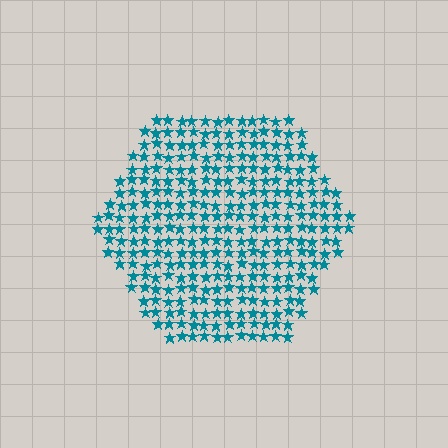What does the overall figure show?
The overall figure shows a hexagon.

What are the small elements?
The small elements are stars.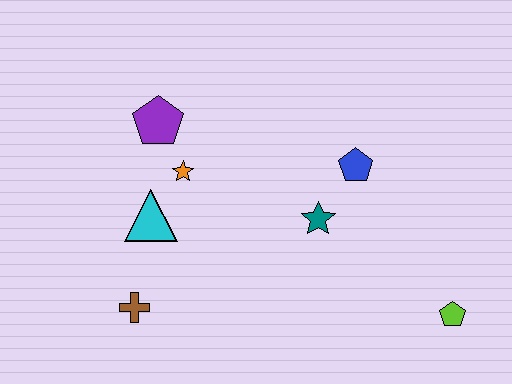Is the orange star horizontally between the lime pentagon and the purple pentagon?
Yes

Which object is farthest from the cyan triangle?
The lime pentagon is farthest from the cyan triangle.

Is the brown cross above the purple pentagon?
No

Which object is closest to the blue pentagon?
The teal star is closest to the blue pentagon.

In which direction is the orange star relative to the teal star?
The orange star is to the left of the teal star.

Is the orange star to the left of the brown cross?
No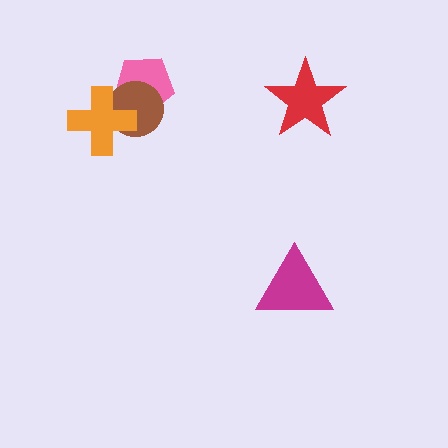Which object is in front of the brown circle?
The orange cross is in front of the brown circle.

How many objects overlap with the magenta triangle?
0 objects overlap with the magenta triangle.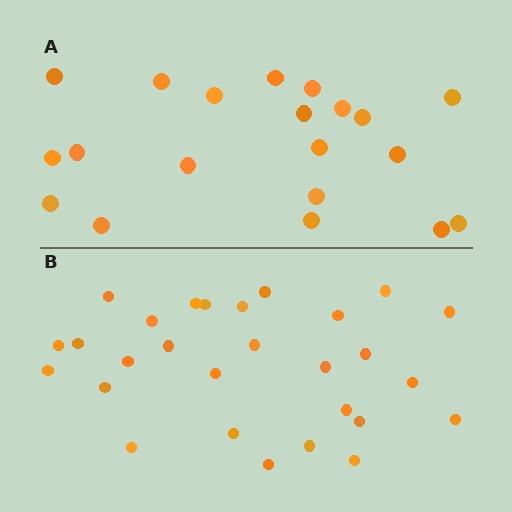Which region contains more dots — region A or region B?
Region B (the bottom region) has more dots.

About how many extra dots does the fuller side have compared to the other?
Region B has roughly 8 or so more dots than region A.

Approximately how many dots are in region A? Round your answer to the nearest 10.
About 20 dots.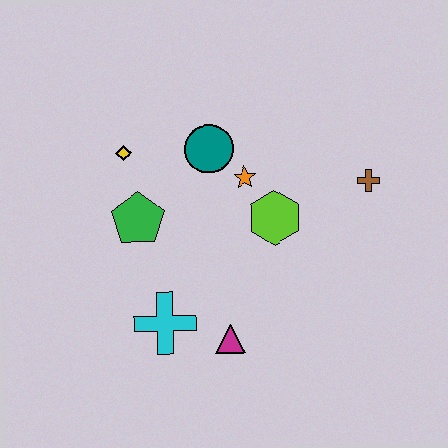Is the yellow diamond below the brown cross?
No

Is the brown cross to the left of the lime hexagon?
No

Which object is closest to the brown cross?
The lime hexagon is closest to the brown cross.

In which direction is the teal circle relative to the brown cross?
The teal circle is to the left of the brown cross.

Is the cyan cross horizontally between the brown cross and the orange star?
No